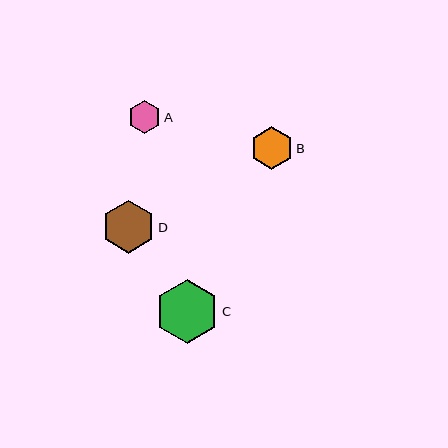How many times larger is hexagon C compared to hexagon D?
Hexagon C is approximately 1.2 times the size of hexagon D.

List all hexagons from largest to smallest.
From largest to smallest: C, D, B, A.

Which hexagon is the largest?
Hexagon C is the largest with a size of approximately 63 pixels.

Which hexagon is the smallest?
Hexagon A is the smallest with a size of approximately 33 pixels.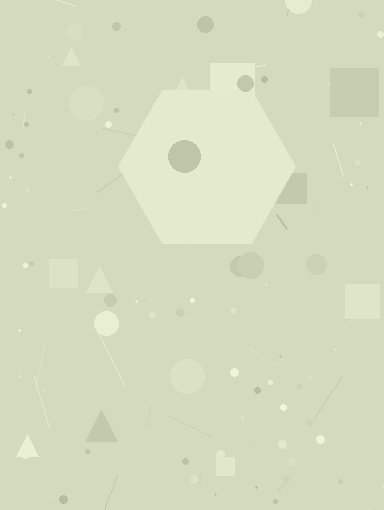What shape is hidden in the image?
A hexagon is hidden in the image.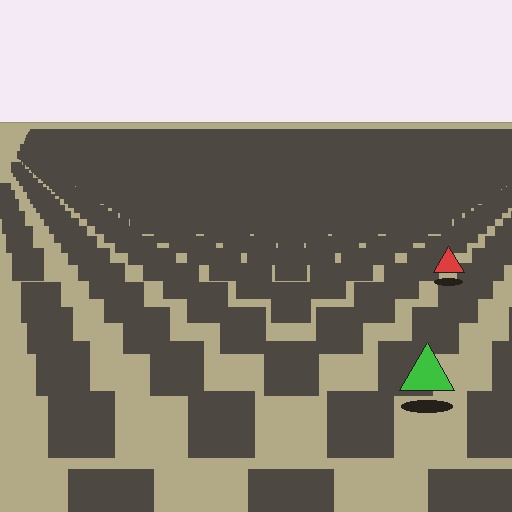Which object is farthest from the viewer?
The red triangle is farthest from the viewer. It appears smaller and the ground texture around it is denser.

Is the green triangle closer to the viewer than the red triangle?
Yes. The green triangle is closer — you can tell from the texture gradient: the ground texture is coarser near it.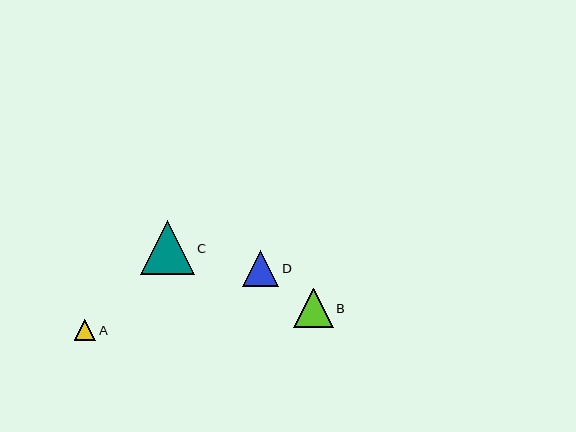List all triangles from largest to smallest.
From largest to smallest: C, B, D, A.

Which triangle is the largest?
Triangle C is the largest with a size of approximately 54 pixels.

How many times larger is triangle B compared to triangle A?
Triangle B is approximately 1.9 times the size of triangle A.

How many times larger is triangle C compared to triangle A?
Triangle C is approximately 2.5 times the size of triangle A.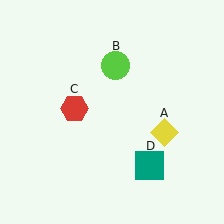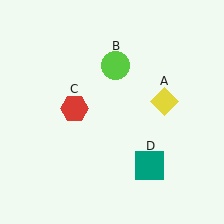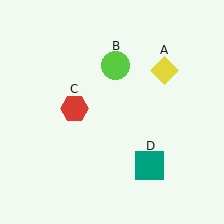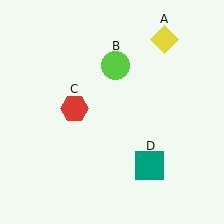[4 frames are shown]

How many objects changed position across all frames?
1 object changed position: yellow diamond (object A).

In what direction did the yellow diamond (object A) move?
The yellow diamond (object A) moved up.